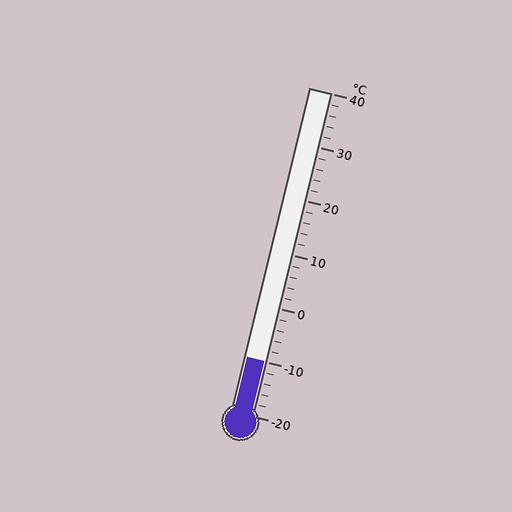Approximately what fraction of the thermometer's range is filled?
The thermometer is filled to approximately 15% of its range.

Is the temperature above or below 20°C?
The temperature is below 20°C.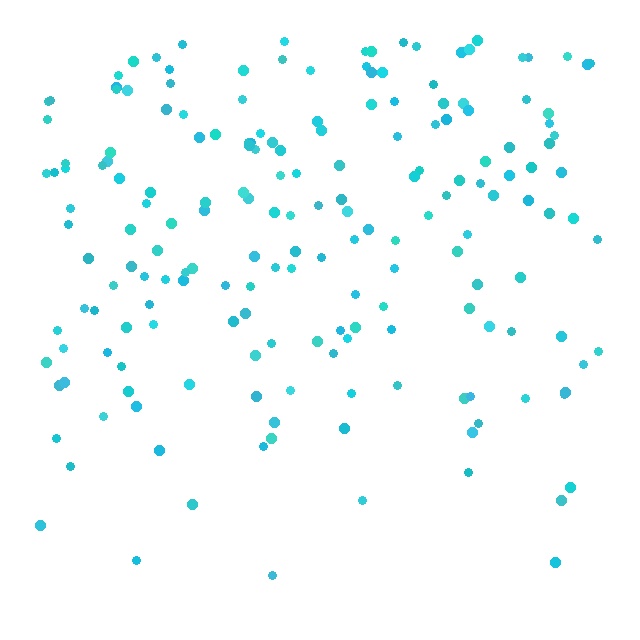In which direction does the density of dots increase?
From bottom to top, with the top side densest.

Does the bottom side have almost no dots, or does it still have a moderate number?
Still a moderate number, just noticeably fewer than the top.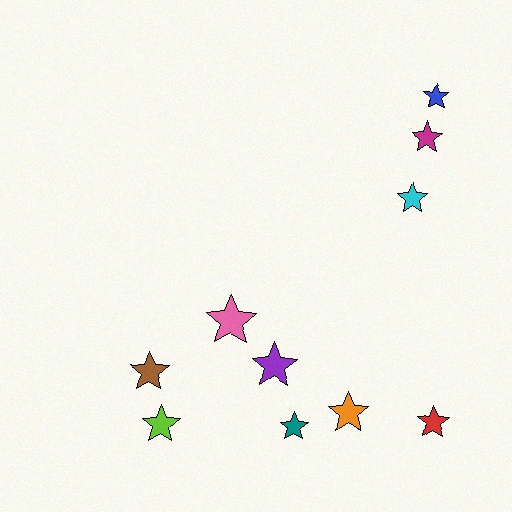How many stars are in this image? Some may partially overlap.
There are 10 stars.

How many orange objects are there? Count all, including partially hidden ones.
There is 1 orange object.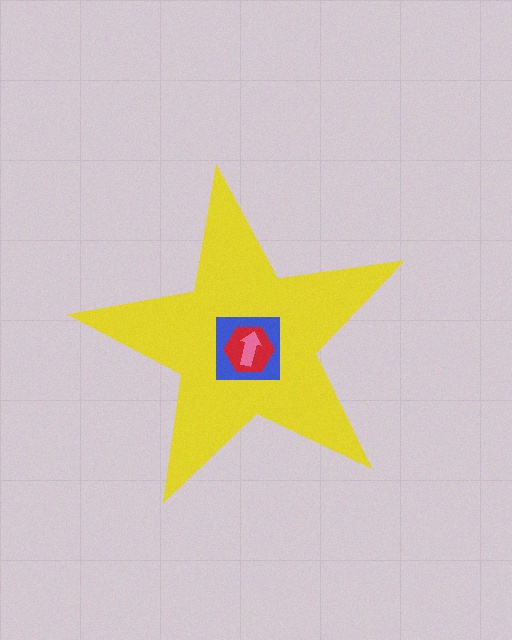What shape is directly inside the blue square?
The red hexagon.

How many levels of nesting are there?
4.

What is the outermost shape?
The yellow star.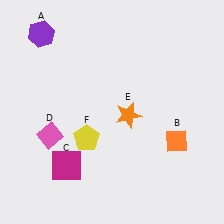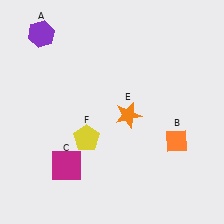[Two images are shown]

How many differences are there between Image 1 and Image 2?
There is 1 difference between the two images.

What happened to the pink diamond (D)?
The pink diamond (D) was removed in Image 2. It was in the bottom-left area of Image 1.